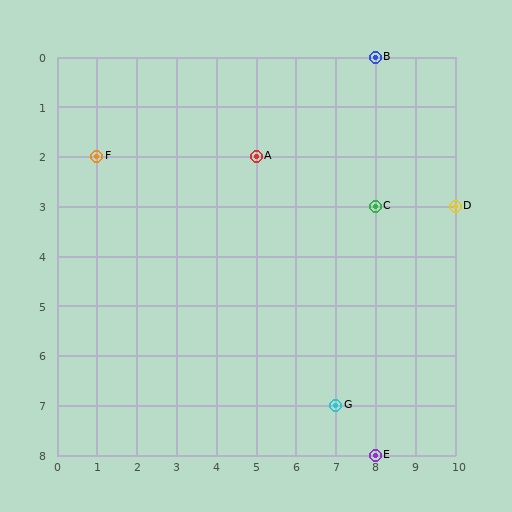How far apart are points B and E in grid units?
Points B and E are 8 rows apart.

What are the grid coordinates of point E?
Point E is at grid coordinates (8, 8).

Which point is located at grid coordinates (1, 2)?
Point F is at (1, 2).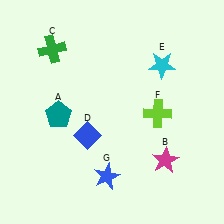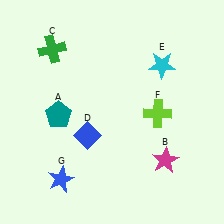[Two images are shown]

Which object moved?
The blue star (G) moved left.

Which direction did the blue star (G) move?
The blue star (G) moved left.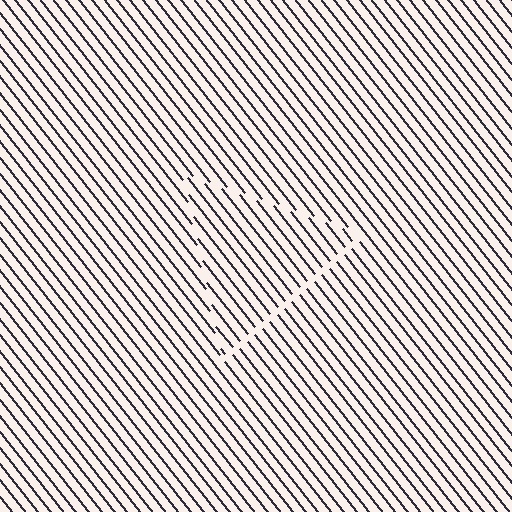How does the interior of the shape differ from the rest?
The interior of the shape contains the same grating, shifted by half a period — the contour is defined by the phase discontinuity where line-ends from the inner and outer gratings abut.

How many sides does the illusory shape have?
3 sides — the line-ends trace a triangle.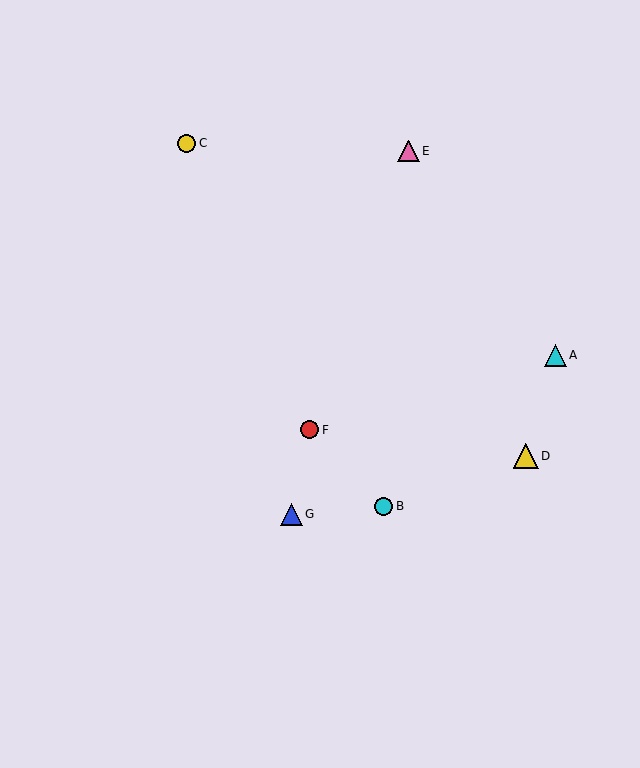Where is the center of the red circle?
The center of the red circle is at (310, 430).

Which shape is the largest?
The yellow triangle (labeled D) is the largest.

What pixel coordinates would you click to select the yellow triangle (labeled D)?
Click at (526, 456) to select the yellow triangle D.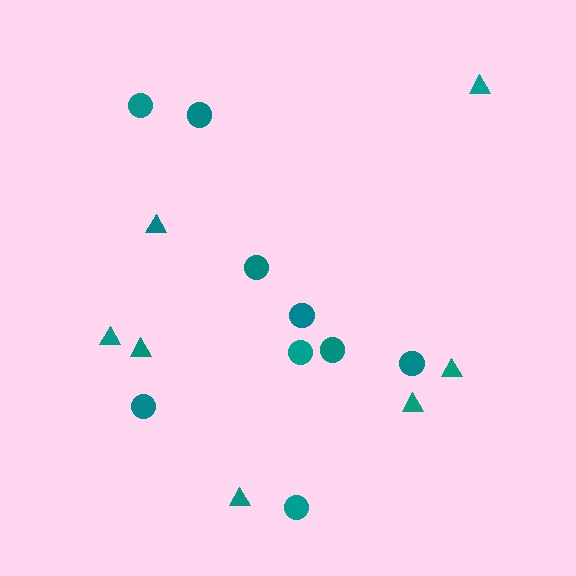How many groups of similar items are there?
There are 2 groups: one group of triangles (7) and one group of circles (9).